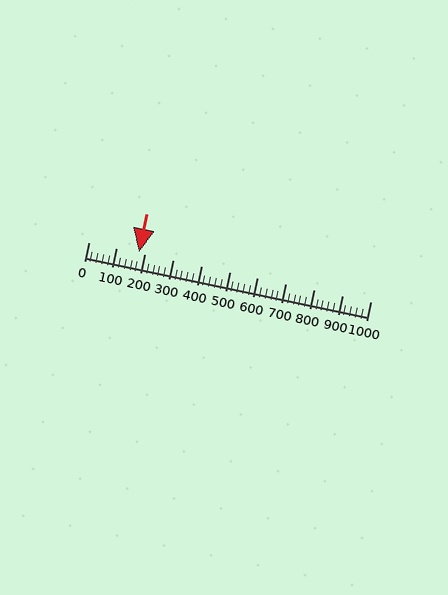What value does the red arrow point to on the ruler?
The red arrow points to approximately 180.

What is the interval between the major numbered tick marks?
The major tick marks are spaced 100 units apart.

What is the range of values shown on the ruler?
The ruler shows values from 0 to 1000.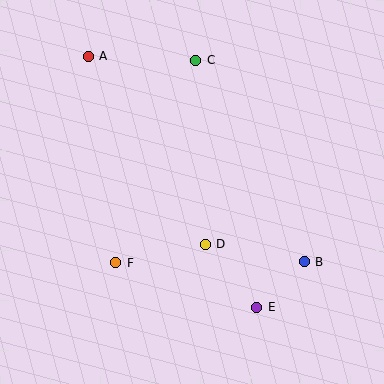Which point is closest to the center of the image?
Point D at (205, 244) is closest to the center.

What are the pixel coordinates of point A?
Point A is at (88, 56).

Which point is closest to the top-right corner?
Point C is closest to the top-right corner.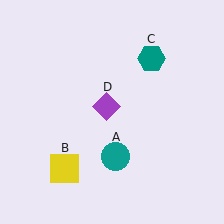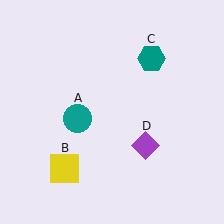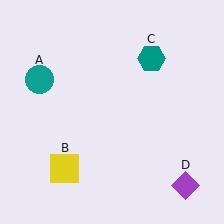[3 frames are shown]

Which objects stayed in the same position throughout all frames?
Yellow square (object B) and teal hexagon (object C) remained stationary.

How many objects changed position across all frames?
2 objects changed position: teal circle (object A), purple diamond (object D).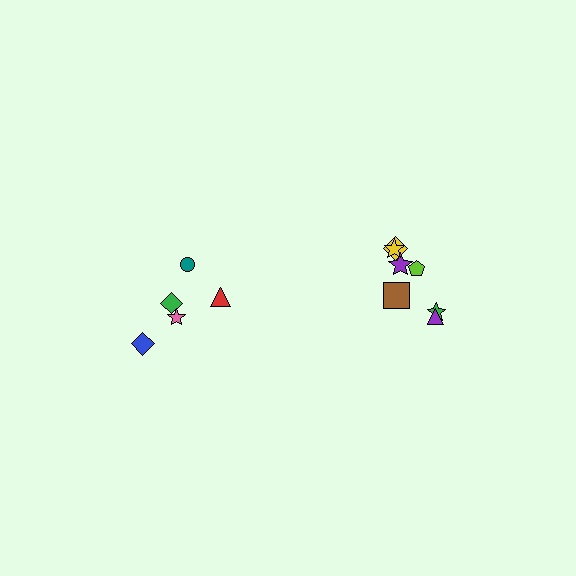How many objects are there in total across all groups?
There are 13 objects.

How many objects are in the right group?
There are 8 objects.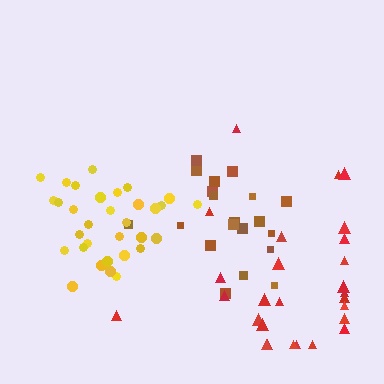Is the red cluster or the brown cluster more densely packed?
Brown.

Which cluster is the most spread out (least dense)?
Red.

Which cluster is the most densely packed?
Yellow.